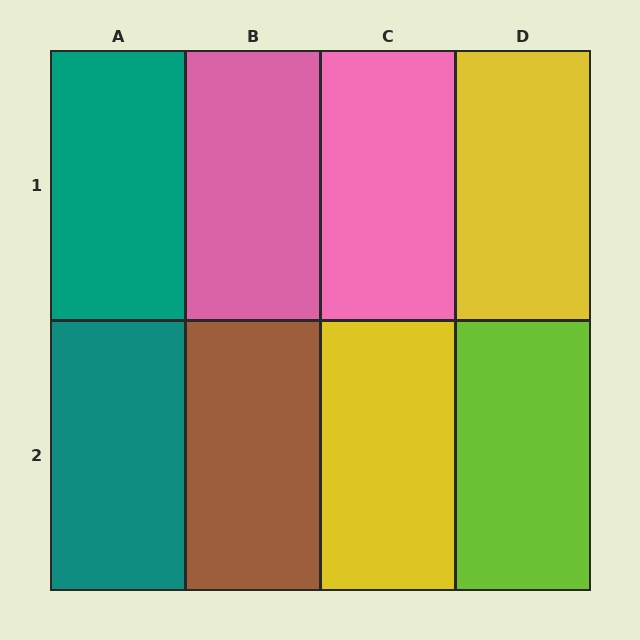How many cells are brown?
1 cell is brown.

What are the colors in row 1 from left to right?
Teal, pink, pink, yellow.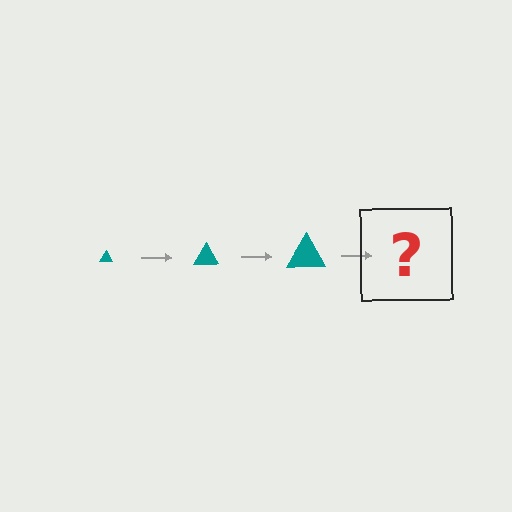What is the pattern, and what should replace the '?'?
The pattern is that the triangle gets progressively larger each step. The '?' should be a teal triangle, larger than the previous one.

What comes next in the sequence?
The next element should be a teal triangle, larger than the previous one.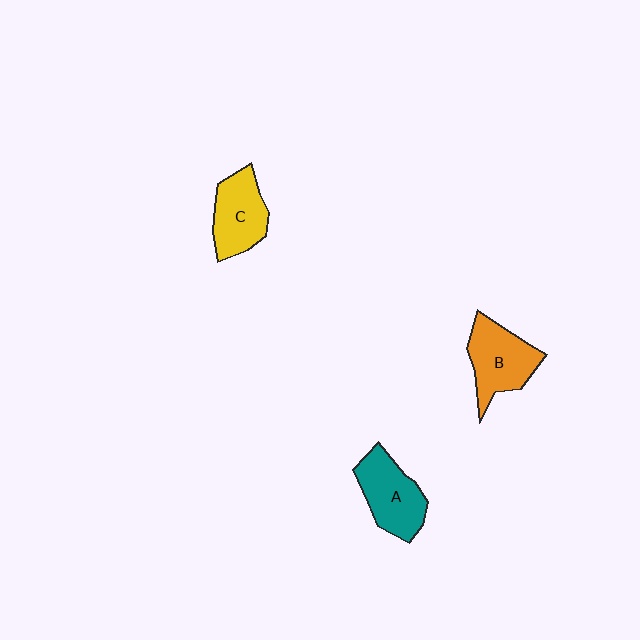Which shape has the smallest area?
Shape C (yellow).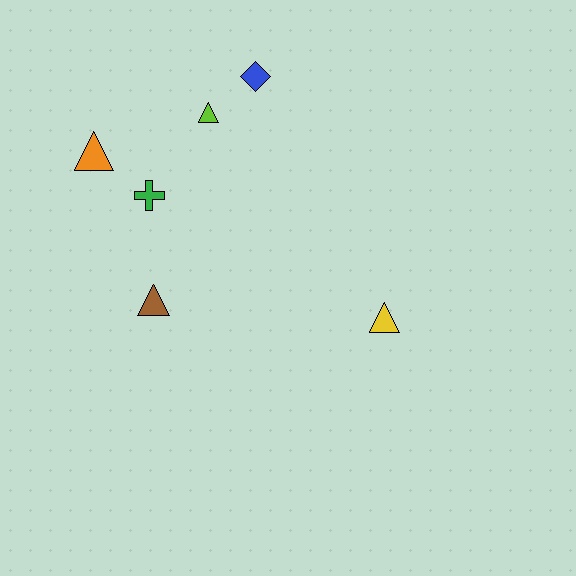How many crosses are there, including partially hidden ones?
There is 1 cross.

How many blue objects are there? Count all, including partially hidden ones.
There is 1 blue object.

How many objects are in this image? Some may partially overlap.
There are 6 objects.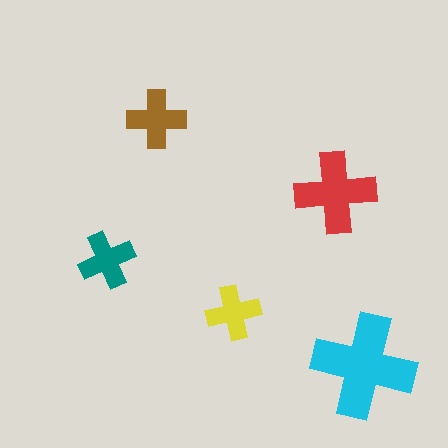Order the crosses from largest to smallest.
the cyan one, the red one, the brown one, the teal one, the yellow one.